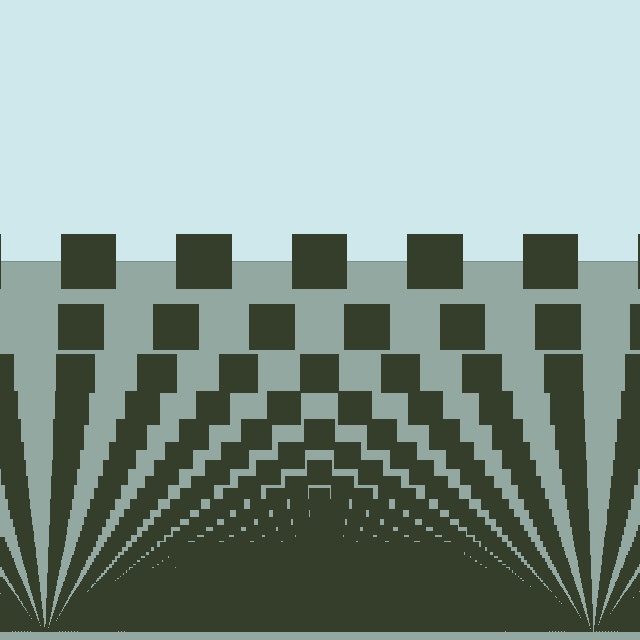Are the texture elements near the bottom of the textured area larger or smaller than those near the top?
Smaller. The gradient is inverted — elements near the bottom are smaller and denser.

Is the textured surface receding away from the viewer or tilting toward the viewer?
The surface appears to tilt toward the viewer. Texture elements get larger and sparser toward the top.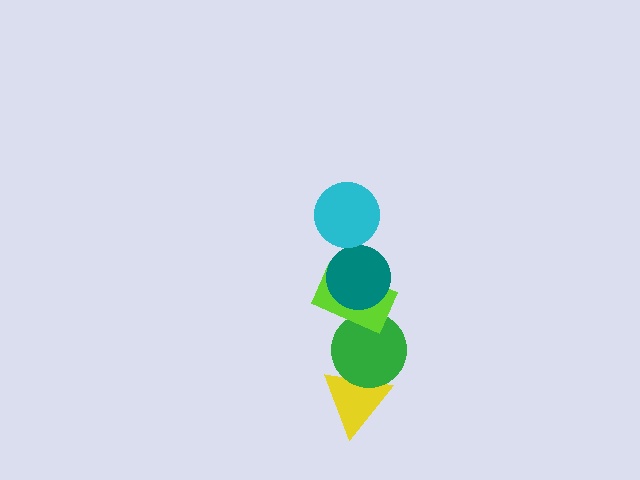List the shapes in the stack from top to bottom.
From top to bottom: the cyan circle, the teal circle, the lime rectangle, the green circle, the yellow triangle.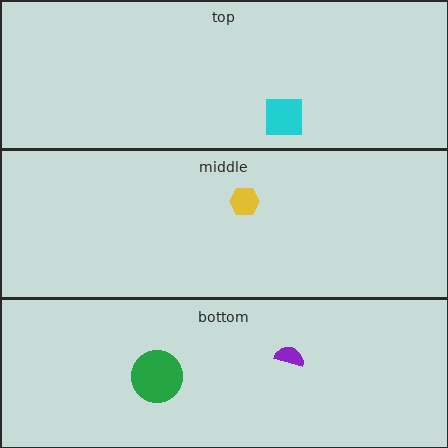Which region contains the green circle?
The bottom region.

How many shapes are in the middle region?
1.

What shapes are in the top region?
The cyan square.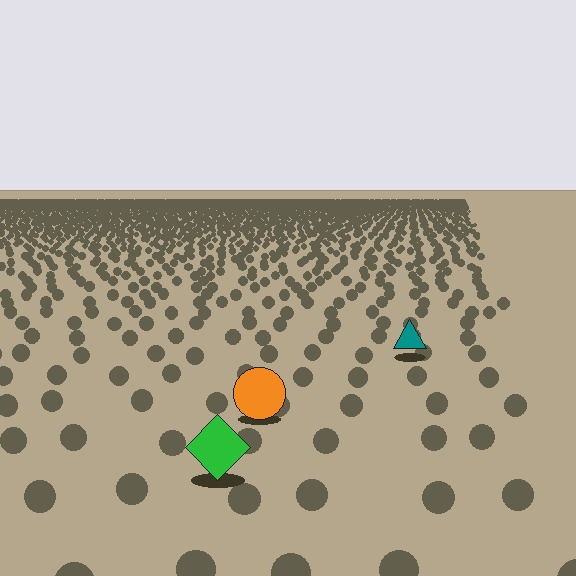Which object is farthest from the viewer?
The teal triangle is farthest from the viewer. It appears smaller and the ground texture around it is denser.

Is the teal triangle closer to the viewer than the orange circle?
No. The orange circle is closer — you can tell from the texture gradient: the ground texture is coarser near it.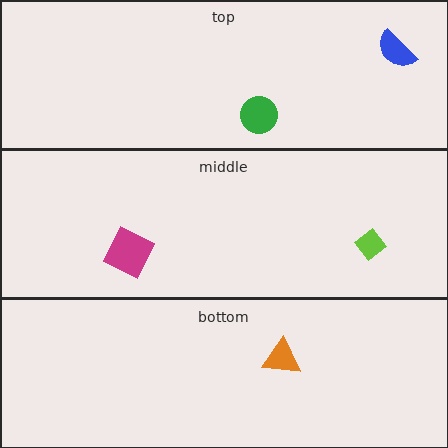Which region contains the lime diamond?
The middle region.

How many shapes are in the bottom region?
1.